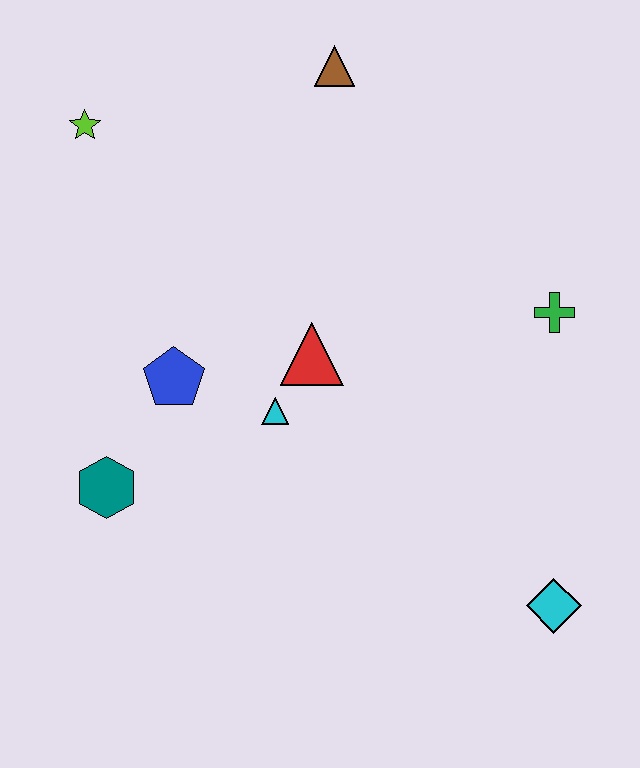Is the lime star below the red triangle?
No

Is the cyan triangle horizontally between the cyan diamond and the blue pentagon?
Yes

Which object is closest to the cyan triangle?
The red triangle is closest to the cyan triangle.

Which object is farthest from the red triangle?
The cyan diamond is farthest from the red triangle.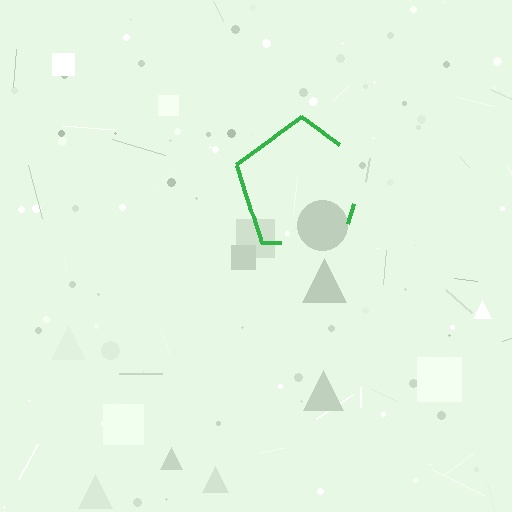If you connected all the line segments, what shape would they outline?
They would outline a pentagon.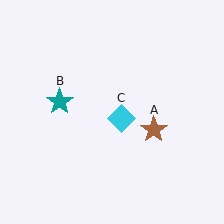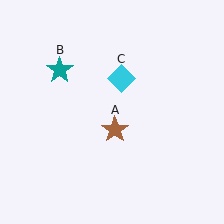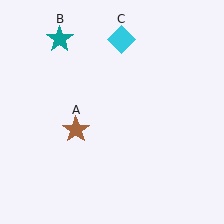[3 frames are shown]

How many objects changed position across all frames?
3 objects changed position: brown star (object A), teal star (object B), cyan diamond (object C).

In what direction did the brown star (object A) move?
The brown star (object A) moved left.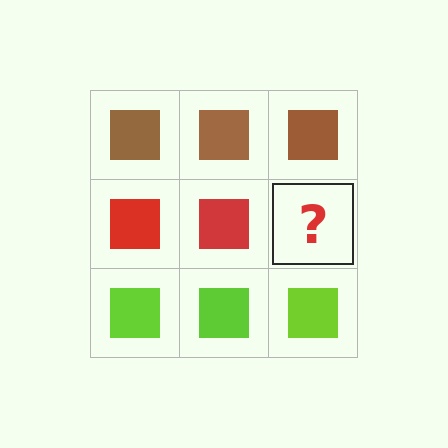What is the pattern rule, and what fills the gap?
The rule is that each row has a consistent color. The gap should be filled with a red square.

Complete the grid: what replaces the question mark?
The question mark should be replaced with a red square.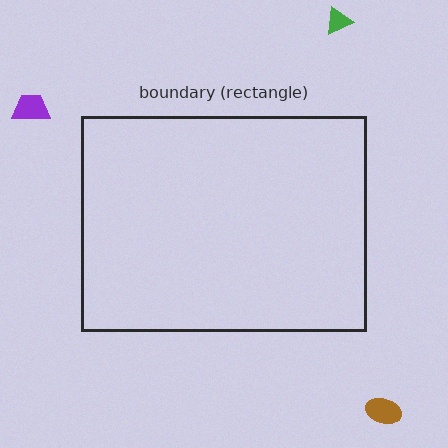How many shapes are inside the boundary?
0 inside, 3 outside.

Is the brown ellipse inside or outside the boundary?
Outside.